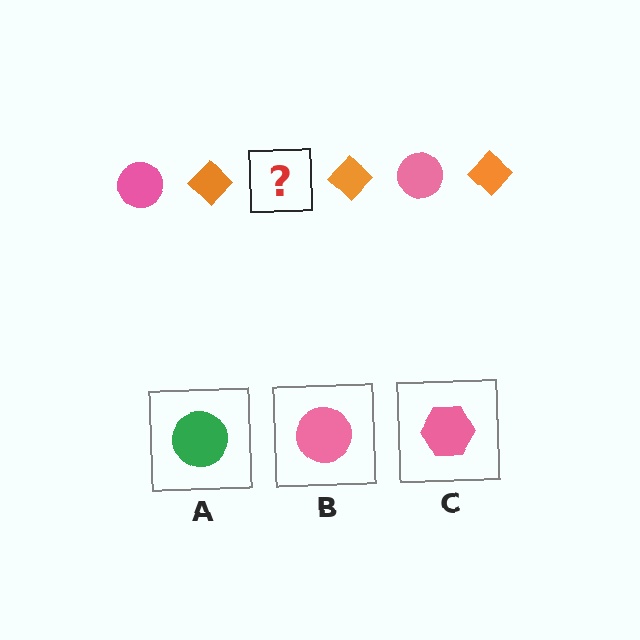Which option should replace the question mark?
Option B.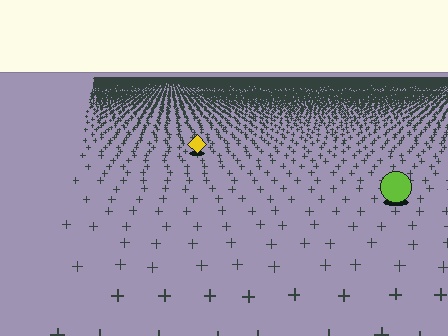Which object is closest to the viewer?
The lime circle is closest. The texture marks near it are larger and more spread out.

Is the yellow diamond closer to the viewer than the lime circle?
No. The lime circle is closer — you can tell from the texture gradient: the ground texture is coarser near it.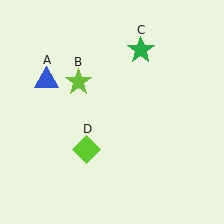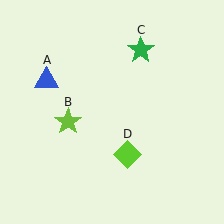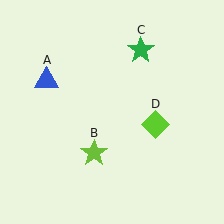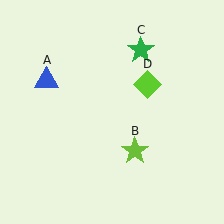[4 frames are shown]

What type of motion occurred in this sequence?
The lime star (object B), lime diamond (object D) rotated counterclockwise around the center of the scene.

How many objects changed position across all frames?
2 objects changed position: lime star (object B), lime diamond (object D).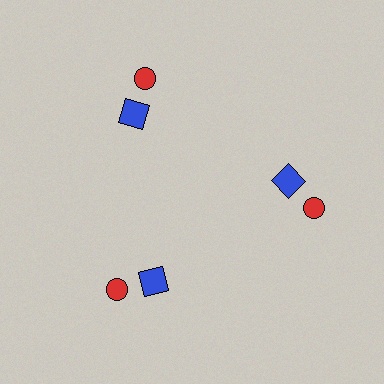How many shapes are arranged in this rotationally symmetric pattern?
There are 6 shapes, arranged in 3 groups of 2.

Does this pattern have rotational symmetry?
Yes, this pattern has 3-fold rotational symmetry. It looks the same after rotating 120 degrees around the center.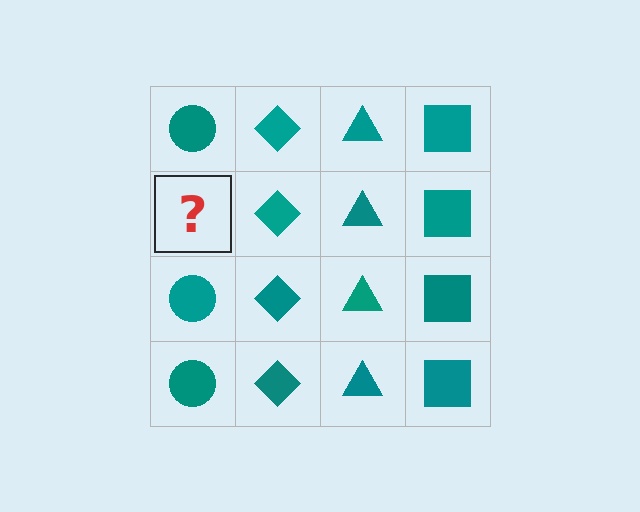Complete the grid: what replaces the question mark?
The question mark should be replaced with a teal circle.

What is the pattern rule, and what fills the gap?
The rule is that each column has a consistent shape. The gap should be filled with a teal circle.